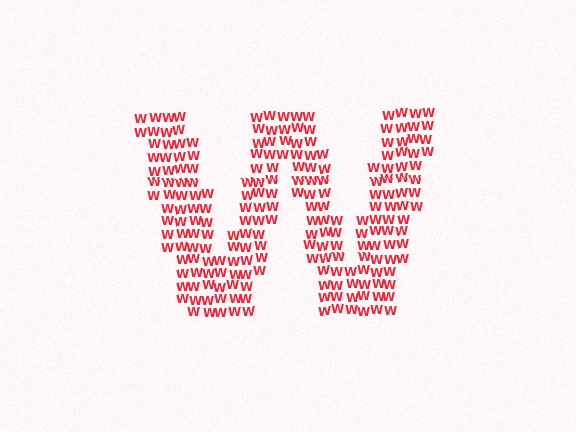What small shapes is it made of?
It is made of small letter W's.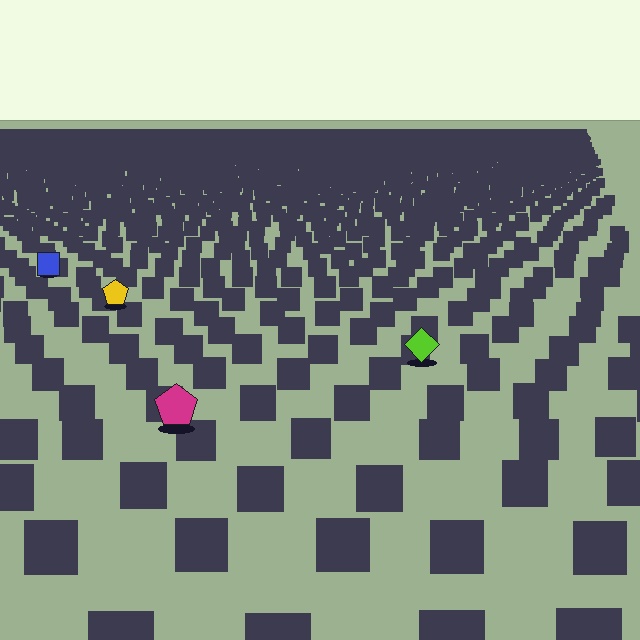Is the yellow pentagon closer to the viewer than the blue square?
Yes. The yellow pentagon is closer — you can tell from the texture gradient: the ground texture is coarser near it.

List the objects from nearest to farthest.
From nearest to farthest: the magenta pentagon, the lime diamond, the yellow pentagon, the blue square.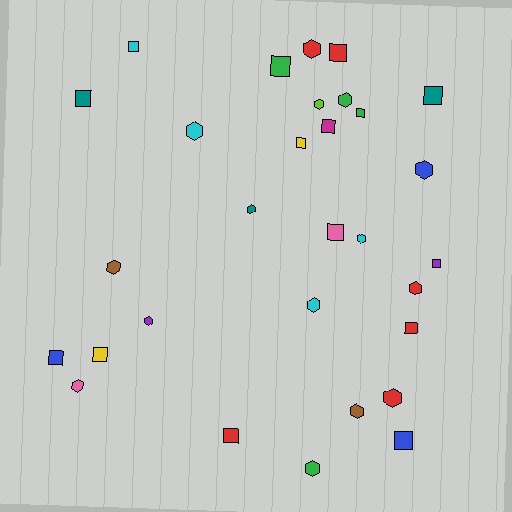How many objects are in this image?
There are 30 objects.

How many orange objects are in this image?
There are no orange objects.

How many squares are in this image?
There are 15 squares.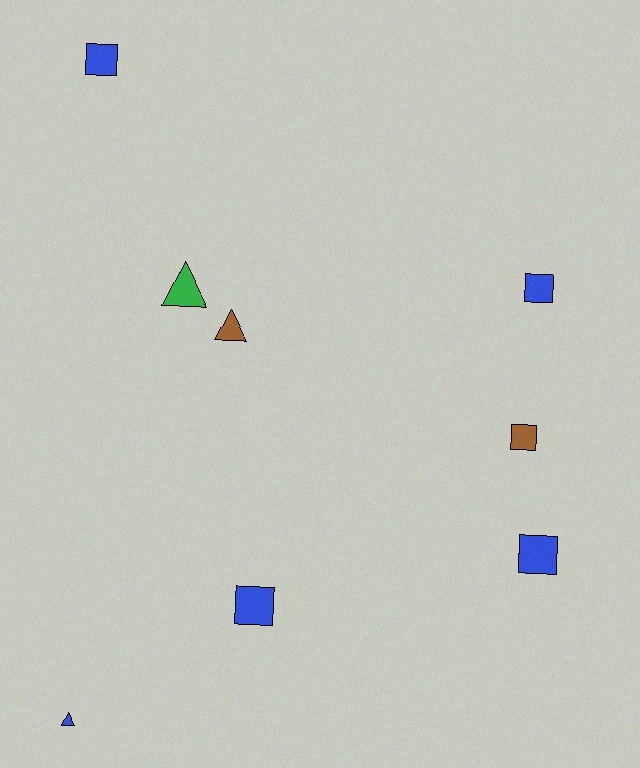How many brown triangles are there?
There is 1 brown triangle.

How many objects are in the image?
There are 8 objects.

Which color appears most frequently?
Blue, with 5 objects.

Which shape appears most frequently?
Square, with 5 objects.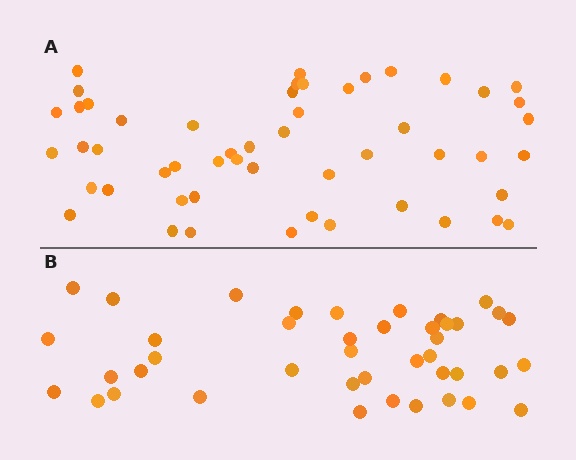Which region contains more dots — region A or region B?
Region A (the top region) has more dots.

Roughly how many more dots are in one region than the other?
Region A has roughly 10 or so more dots than region B.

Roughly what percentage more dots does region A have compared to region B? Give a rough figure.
About 25% more.